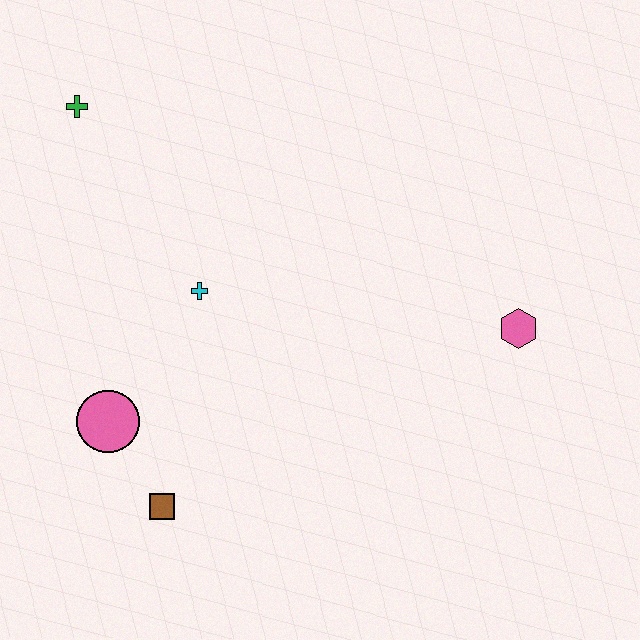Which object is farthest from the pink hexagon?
The green cross is farthest from the pink hexagon.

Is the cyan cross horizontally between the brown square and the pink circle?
No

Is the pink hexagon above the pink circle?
Yes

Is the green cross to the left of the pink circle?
Yes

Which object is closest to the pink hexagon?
The cyan cross is closest to the pink hexagon.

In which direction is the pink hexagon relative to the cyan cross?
The pink hexagon is to the right of the cyan cross.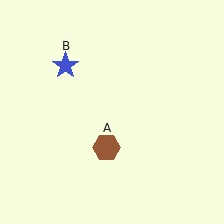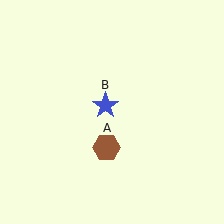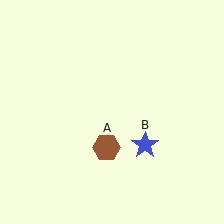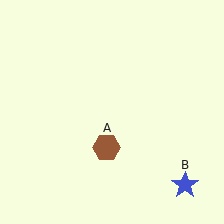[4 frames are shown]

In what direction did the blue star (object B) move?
The blue star (object B) moved down and to the right.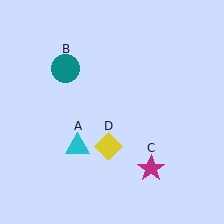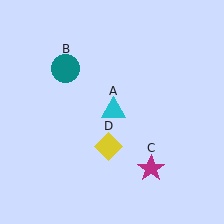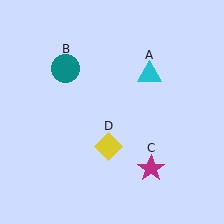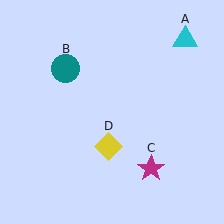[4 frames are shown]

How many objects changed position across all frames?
1 object changed position: cyan triangle (object A).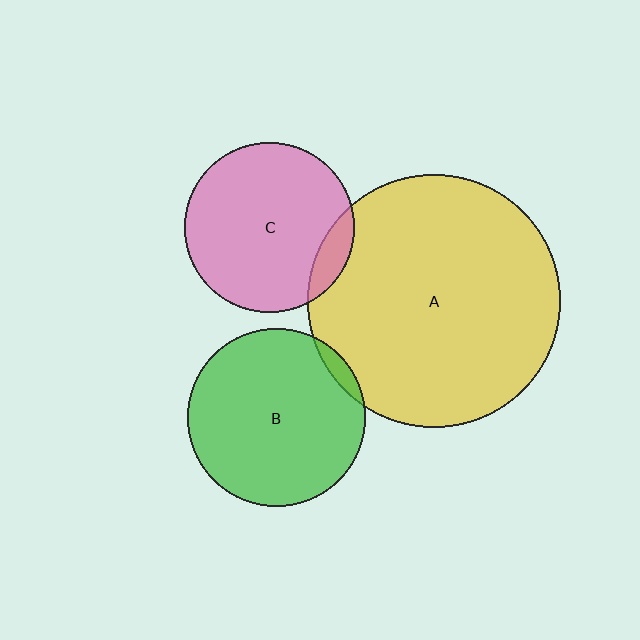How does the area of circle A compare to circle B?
Approximately 2.0 times.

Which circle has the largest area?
Circle A (yellow).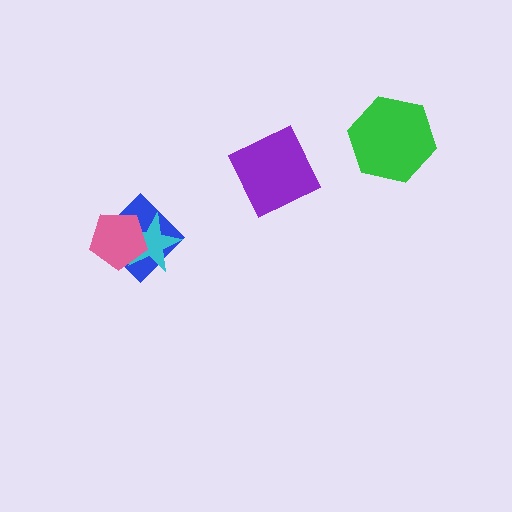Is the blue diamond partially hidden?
Yes, it is partially covered by another shape.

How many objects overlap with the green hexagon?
0 objects overlap with the green hexagon.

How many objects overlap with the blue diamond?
2 objects overlap with the blue diamond.